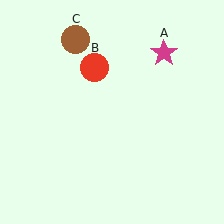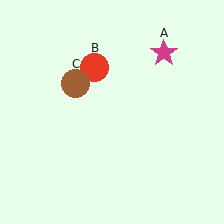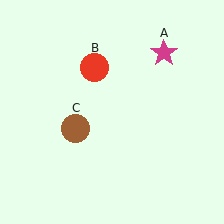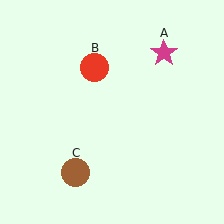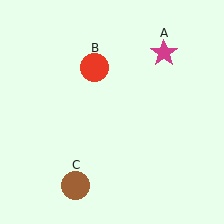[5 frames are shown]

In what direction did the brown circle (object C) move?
The brown circle (object C) moved down.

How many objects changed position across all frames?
1 object changed position: brown circle (object C).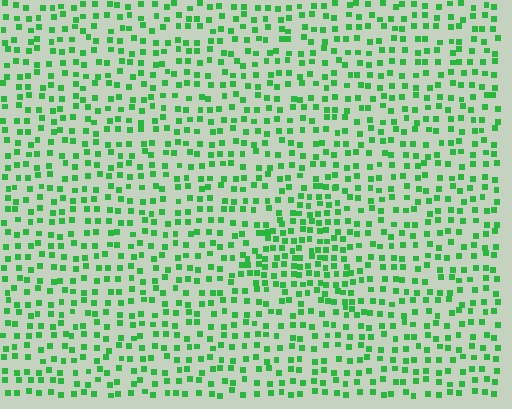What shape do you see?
I see a triangle.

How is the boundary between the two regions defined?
The boundary is defined by a change in element density (approximately 1.7x ratio). All elements are the same color, size, and shape.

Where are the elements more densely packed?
The elements are more densely packed inside the triangle boundary.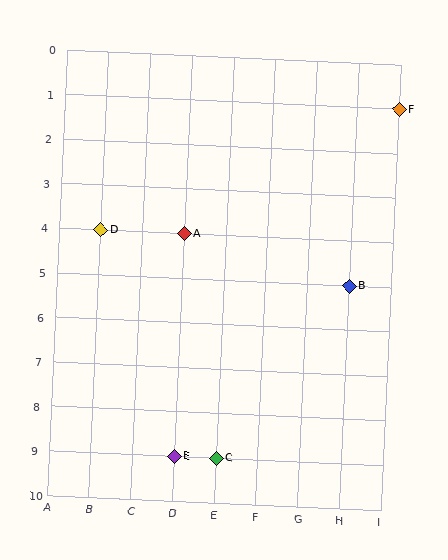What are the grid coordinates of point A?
Point A is at grid coordinates (D, 4).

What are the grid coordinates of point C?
Point C is at grid coordinates (E, 9).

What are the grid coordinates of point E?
Point E is at grid coordinates (D, 9).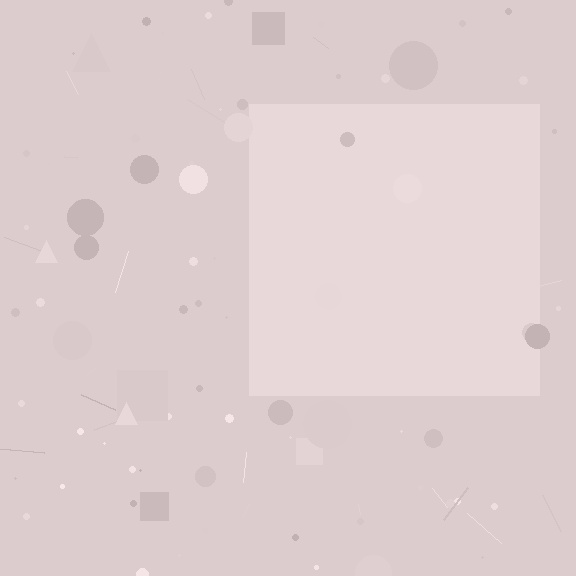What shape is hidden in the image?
A square is hidden in the image.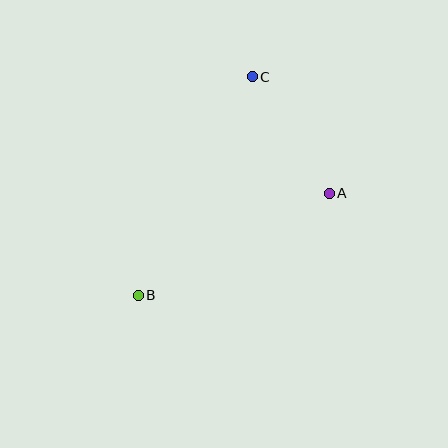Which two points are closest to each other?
Points A and C are closest to each other.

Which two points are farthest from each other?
Points B and C are farthest from each other.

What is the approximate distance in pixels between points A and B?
The distance between A and B is approximately 216 pixels.